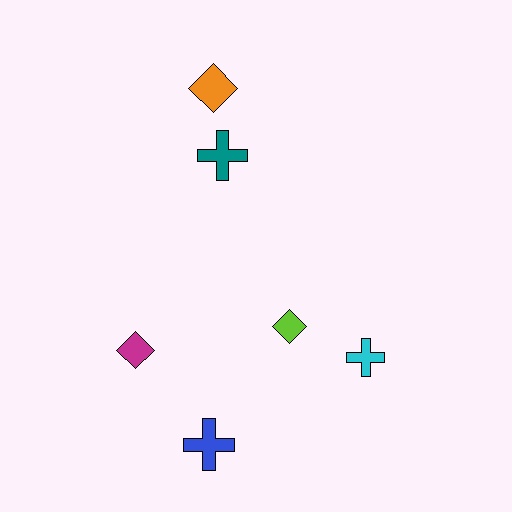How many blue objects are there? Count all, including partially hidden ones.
There is 1 blue object.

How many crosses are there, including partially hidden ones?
There are 3 crosses.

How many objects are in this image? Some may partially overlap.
There are 6 objects.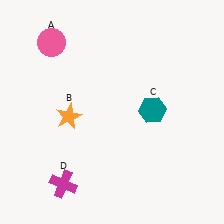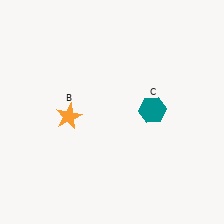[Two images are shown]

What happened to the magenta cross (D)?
The magenta cross (D) was removed in Image 2. It was in the bottom-left area of Image 1.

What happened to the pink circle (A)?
The pink circle (A) was removed in Image 2. It was in the top-left area of Image 1.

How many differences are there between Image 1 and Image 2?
There are 2 differences between the two images.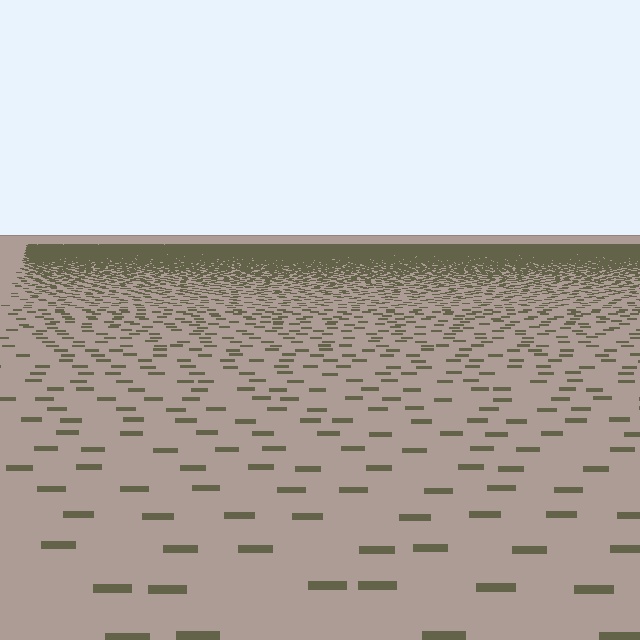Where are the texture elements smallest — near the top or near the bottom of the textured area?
Near the top.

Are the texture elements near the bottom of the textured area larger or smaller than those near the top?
Larger. Near the bottom, elements are closer to the viewer and appear at a bigger on-screen size.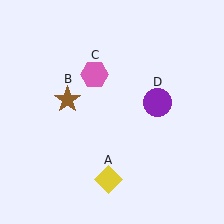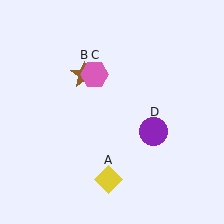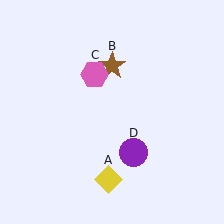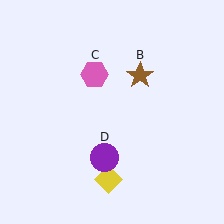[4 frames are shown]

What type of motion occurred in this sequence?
The brown star (object B), purple circle (object D) rotated clockwise around the center of the scene.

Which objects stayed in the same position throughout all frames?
Yellow diamond (object A) and pink hexagon (object C) remained stationary.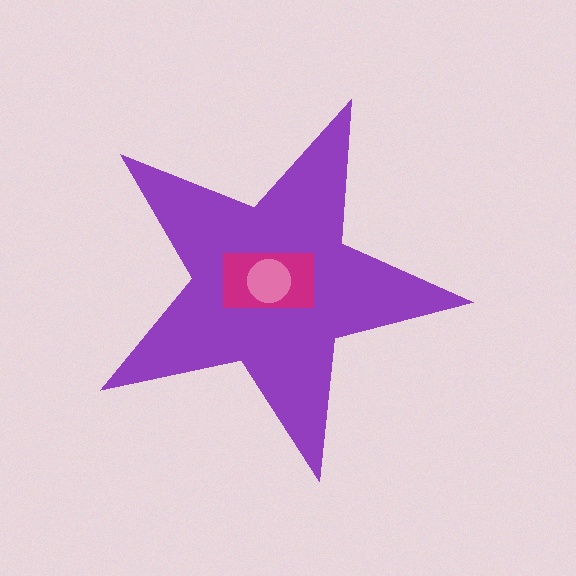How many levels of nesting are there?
3.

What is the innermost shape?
The pink circle.